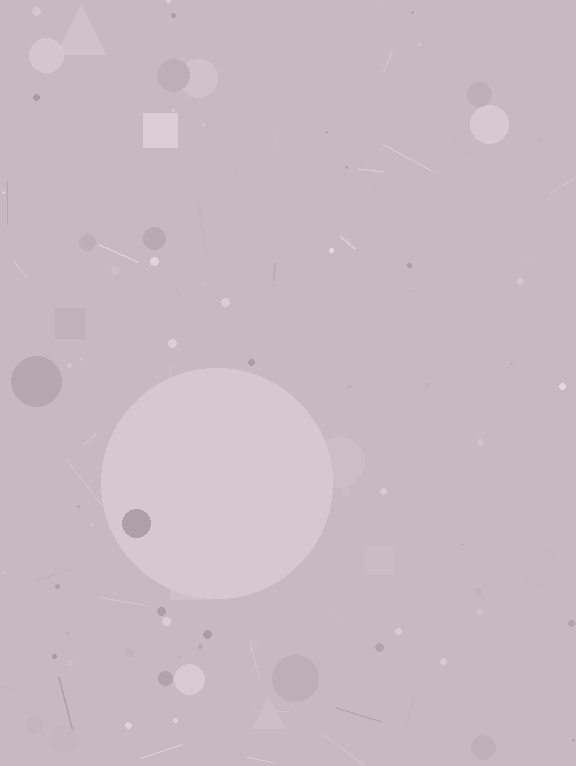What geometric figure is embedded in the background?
A circle is embedded in the background.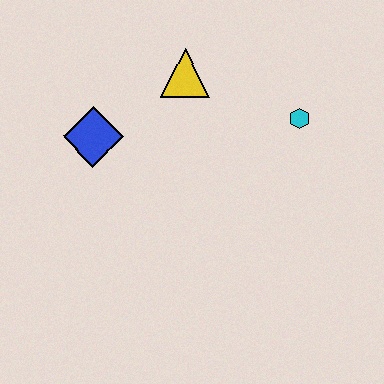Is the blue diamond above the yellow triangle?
No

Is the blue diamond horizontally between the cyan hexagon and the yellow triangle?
No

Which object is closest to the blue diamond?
The yellow triangle is closest to the blue diamond.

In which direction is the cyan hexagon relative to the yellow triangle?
The cyan hexagon is to the right of the yellow triangle.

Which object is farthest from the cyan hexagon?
The blue diamond is farthest from the cyan hexagon.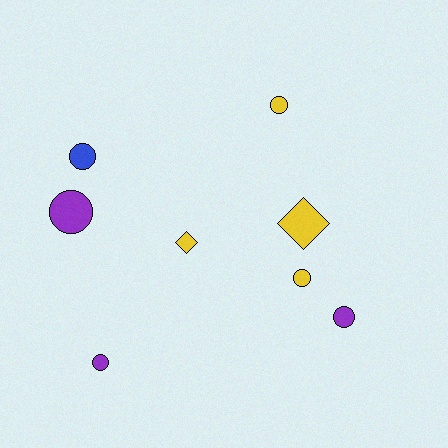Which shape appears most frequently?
Circle, with 6 objects.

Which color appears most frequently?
Yellow, with 4 objects.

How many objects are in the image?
There are 8 objects.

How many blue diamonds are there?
There are no blue diamonds.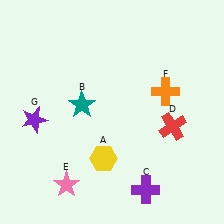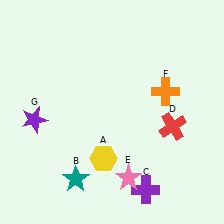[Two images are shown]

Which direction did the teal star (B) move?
The teal star (B) moved down.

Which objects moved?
The objects that moved are: the teal star (B), the pink star (E).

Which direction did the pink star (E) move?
The pink star (E) moved right.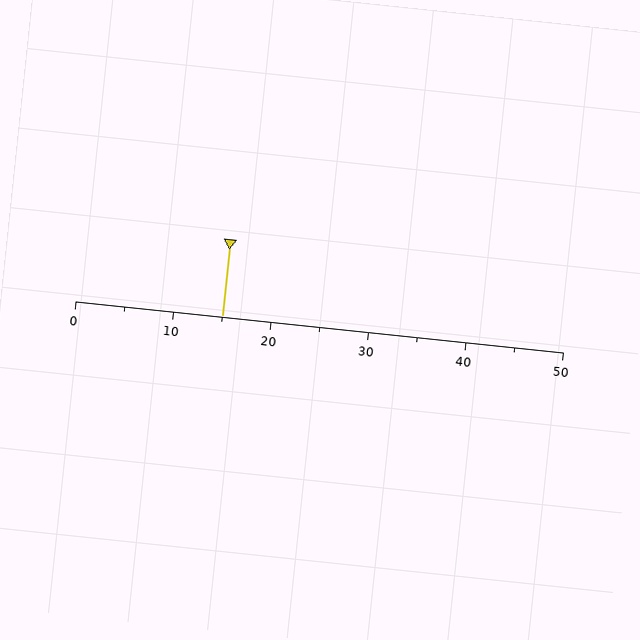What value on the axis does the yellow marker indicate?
The marker indicates approximately 15.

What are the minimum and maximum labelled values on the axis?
The axis runs from 0 to 50.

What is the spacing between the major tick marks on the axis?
The major ticks are spaced 10 apart.